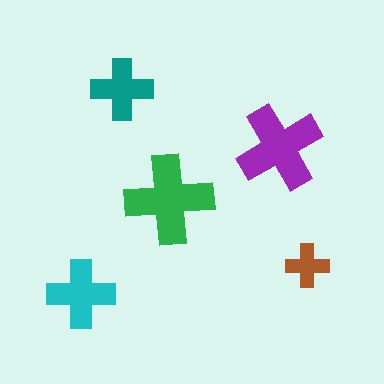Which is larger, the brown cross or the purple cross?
The purple one.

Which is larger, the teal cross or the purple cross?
The purple one.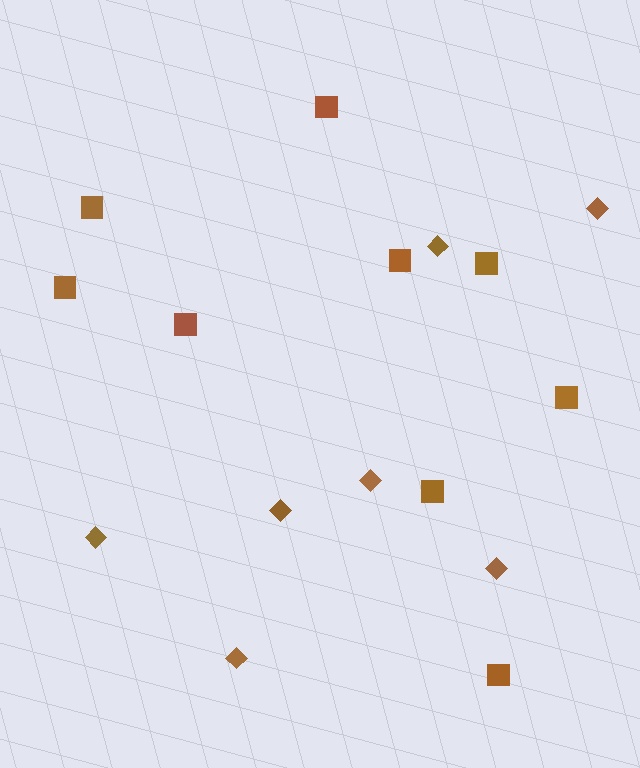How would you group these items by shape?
There are 2 groups: one group of squares (9) and one group of diamonds (7).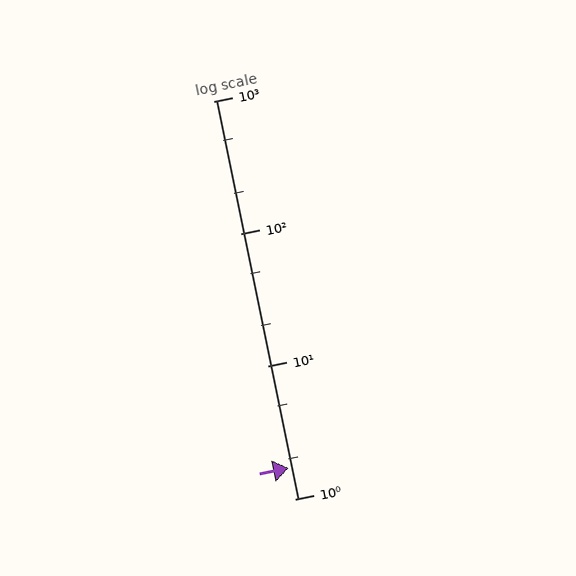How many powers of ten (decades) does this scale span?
The scale spans 3 decades, from 1 to 1000.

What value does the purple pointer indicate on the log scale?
The pointer indicates approximately 1.7.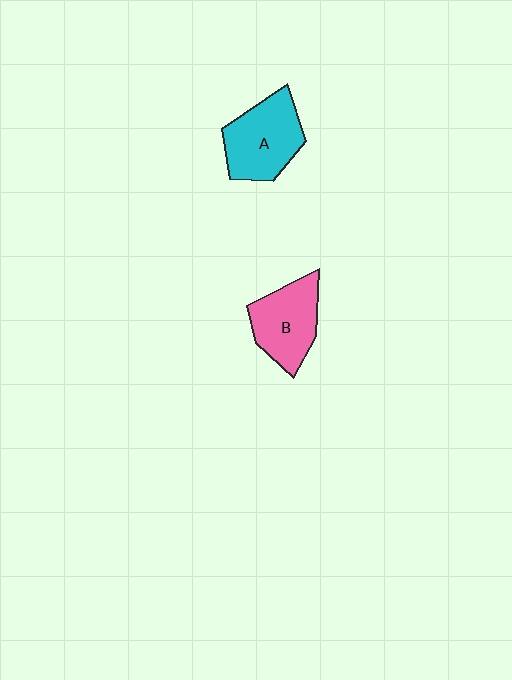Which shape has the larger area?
Shape A (cyan).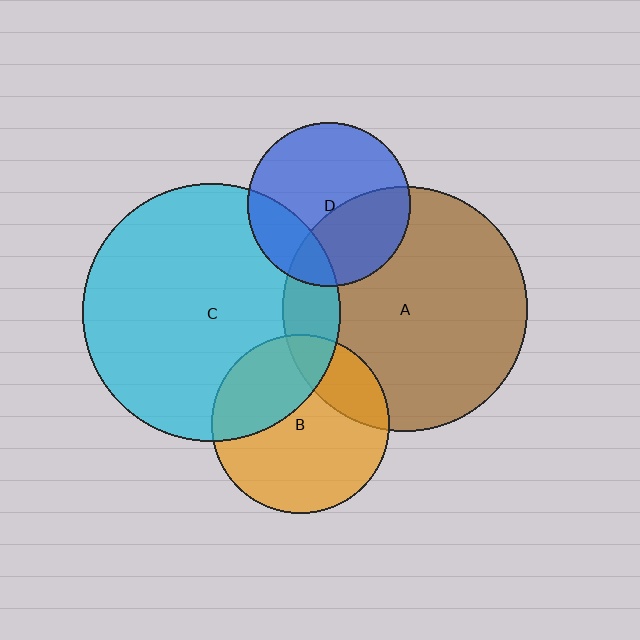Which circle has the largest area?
Circle C (cyan).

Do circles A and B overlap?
Yes.